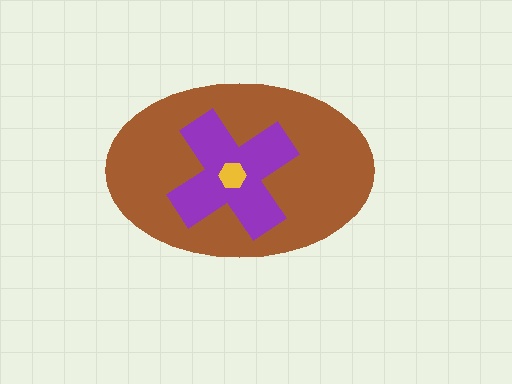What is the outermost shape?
The brown ellipse.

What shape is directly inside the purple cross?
The yellow hexagon.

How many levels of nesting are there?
3.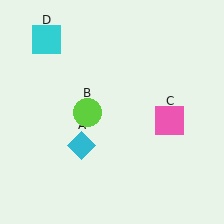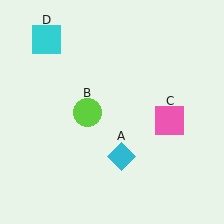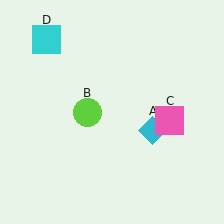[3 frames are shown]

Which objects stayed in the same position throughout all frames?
Lime circle (object B) and pink square (object C) and cyan square (object D) remained stationary.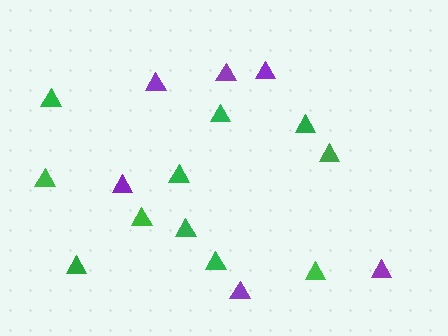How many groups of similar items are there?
There are 2 groups: one group of purple triangles (6) and one group of green triangles (11).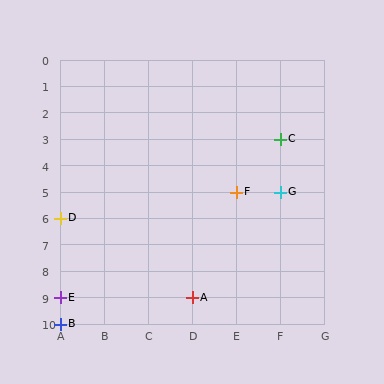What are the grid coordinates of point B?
Point B is at grid coordinates (A, 10).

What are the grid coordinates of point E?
Point E is at grid coordinates (A, 9).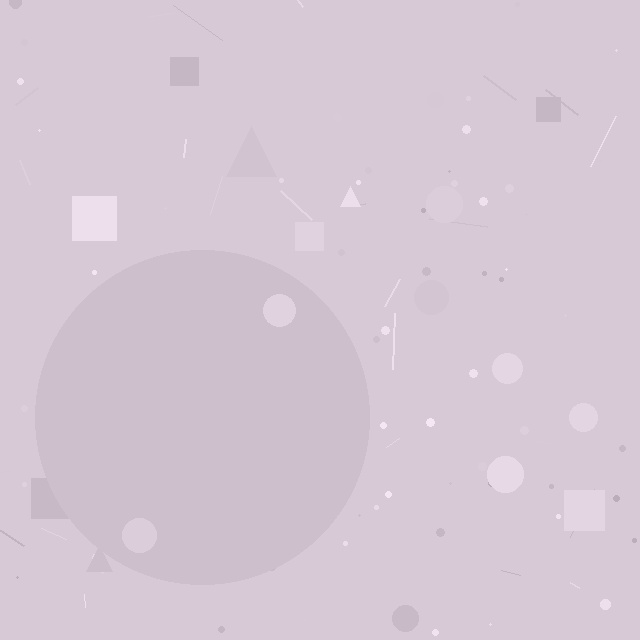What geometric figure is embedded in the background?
A circle is embedded in the background.